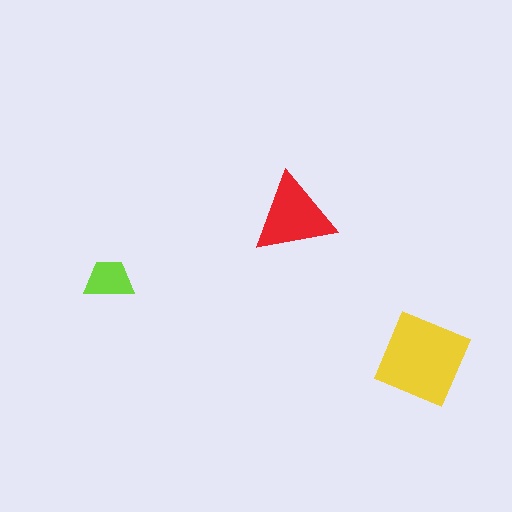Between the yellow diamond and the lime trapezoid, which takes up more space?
The yellow diamond.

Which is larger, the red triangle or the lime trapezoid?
The red triangle.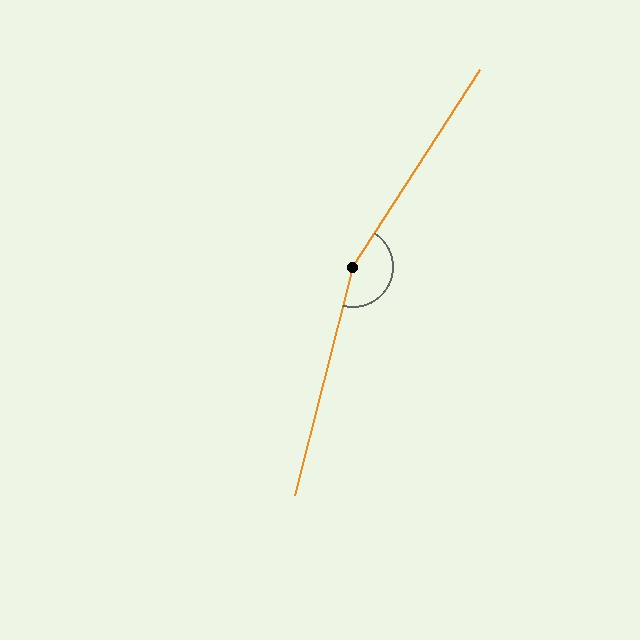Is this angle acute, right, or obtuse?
It is obtuse.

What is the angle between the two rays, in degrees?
Approximately 161 degrees.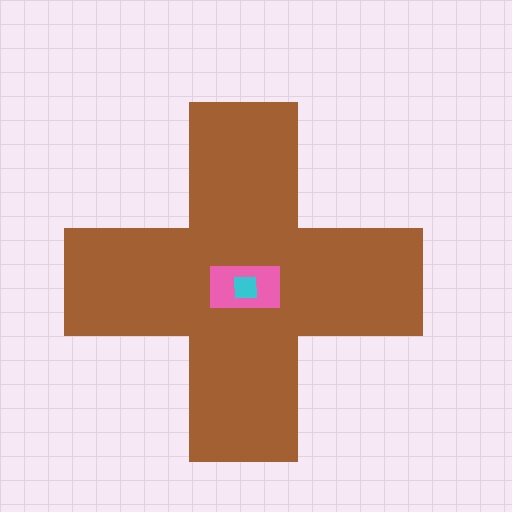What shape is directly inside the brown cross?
The pink rectangle.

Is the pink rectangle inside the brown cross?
Yes.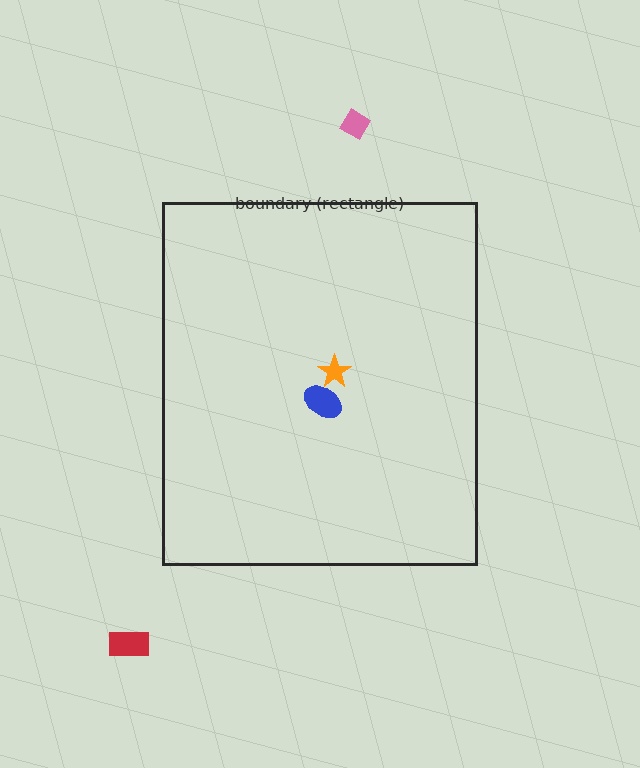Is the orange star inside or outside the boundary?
Inside.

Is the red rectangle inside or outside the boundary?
Outside.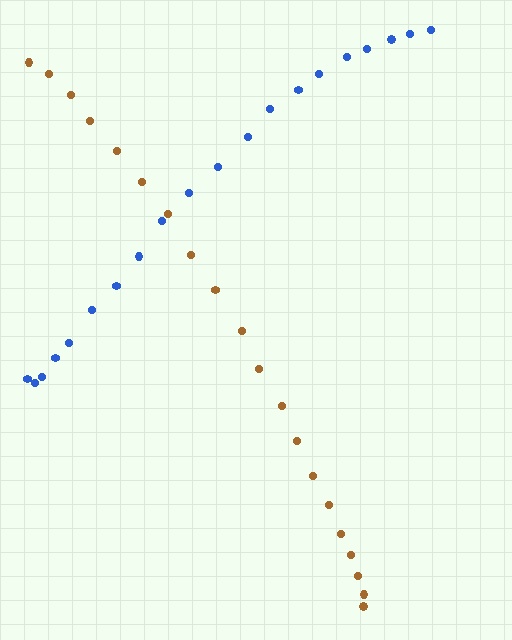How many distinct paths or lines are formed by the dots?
There are 2 distinct paths.